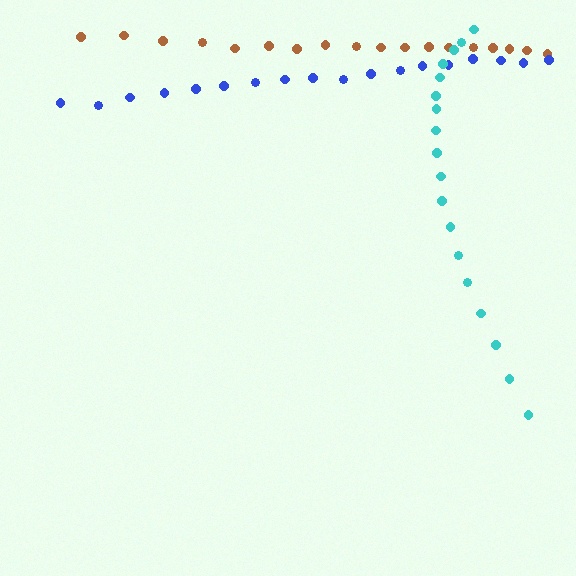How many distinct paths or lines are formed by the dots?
There are 3 distinct paths.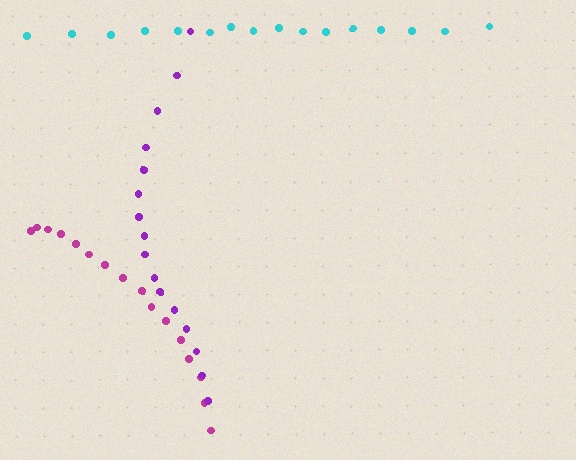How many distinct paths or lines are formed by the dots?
There are 3 distinct paths.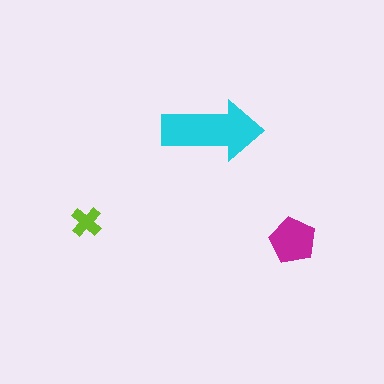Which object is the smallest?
The lime cross.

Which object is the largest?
The cyan arrow.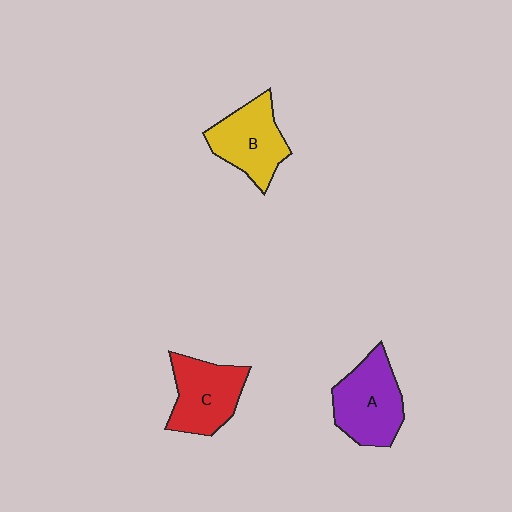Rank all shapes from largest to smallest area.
From largest to smallest: A (purple), C (red), B (yellow).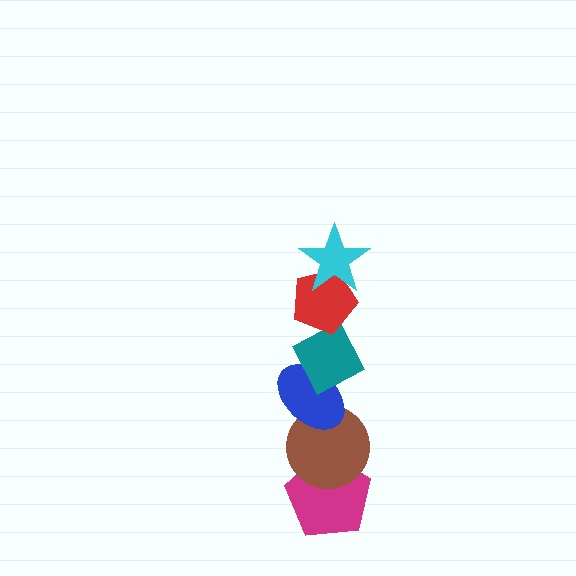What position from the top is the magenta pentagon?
The magenta pentagon is 6th from the top.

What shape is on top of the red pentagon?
The cyan star is on top of the red pentagon.